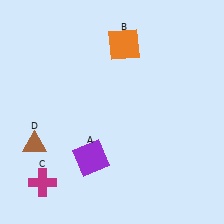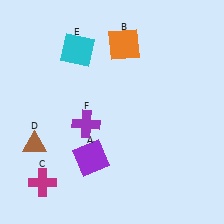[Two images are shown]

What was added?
A cyan square (E), a purple cross (F) were added in Image 2.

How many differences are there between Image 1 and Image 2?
There are 2 differences between the two images.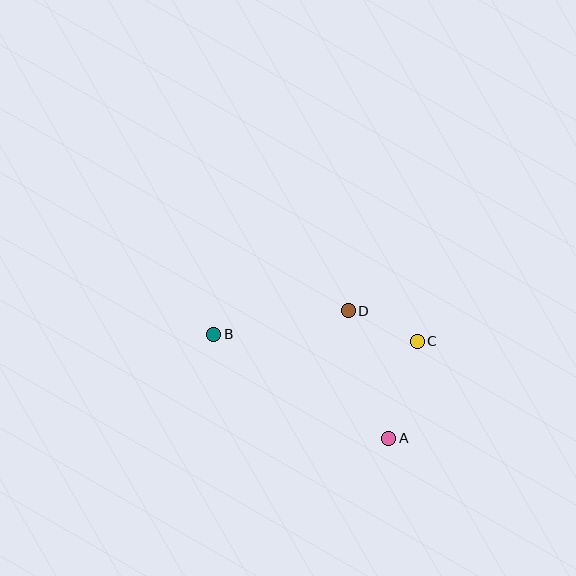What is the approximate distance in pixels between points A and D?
The distance between A and D is approximately 134 pixels.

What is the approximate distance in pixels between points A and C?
The distance between A and C is approximately 101 pixels.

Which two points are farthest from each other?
Points A and B are farthest from each other.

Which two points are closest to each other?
Points C and D are closest to each other.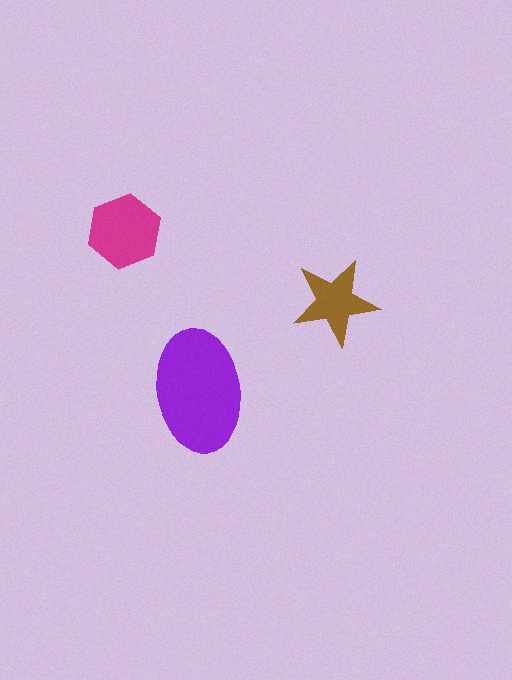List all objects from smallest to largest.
The brown star, the magenta hexagon, the purple ellipse.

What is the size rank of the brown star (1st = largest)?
3rd.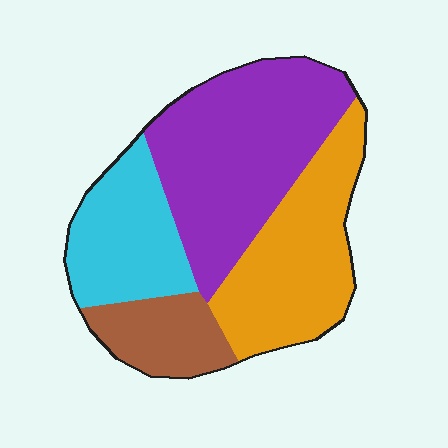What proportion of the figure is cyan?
Cyan covers about 20% of the figure.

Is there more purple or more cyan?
Purple.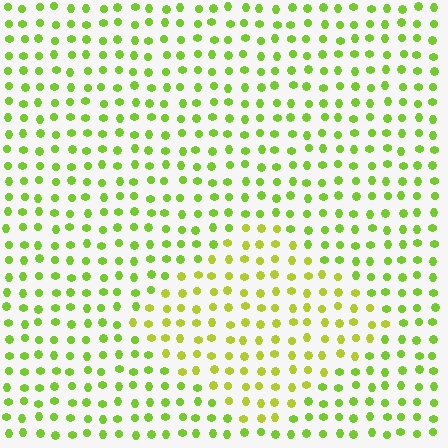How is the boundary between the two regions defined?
The boundary is defined purely by a slight shift in hue (about 25 degrees). Spacing, size, and orientation are identical on both sides.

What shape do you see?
I see a diamond.